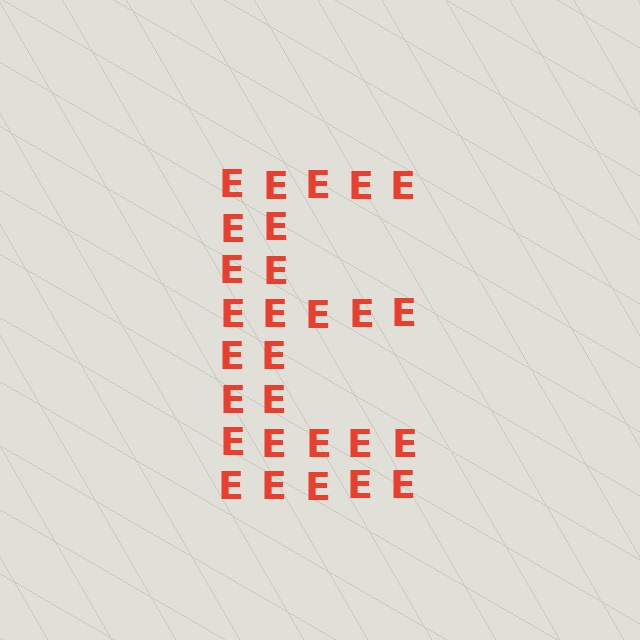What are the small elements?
The small elements are letter E's.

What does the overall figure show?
The overall figure shows the letter E.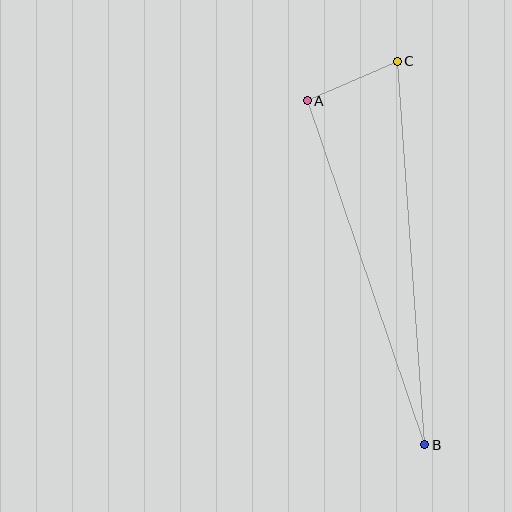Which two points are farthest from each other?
Points B and C are farthest from each other.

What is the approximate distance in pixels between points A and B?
The distance between A and B is approximately 363 pixels.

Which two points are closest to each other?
Points A and C are closest to each other.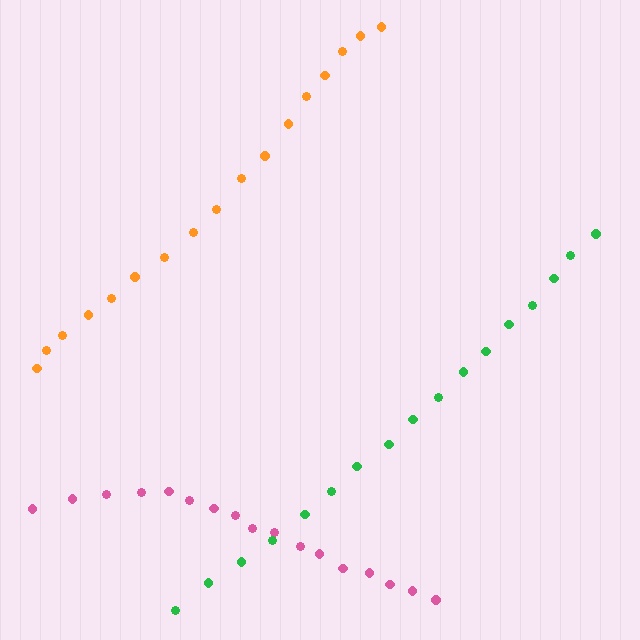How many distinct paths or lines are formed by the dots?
There are 3 distinct paths.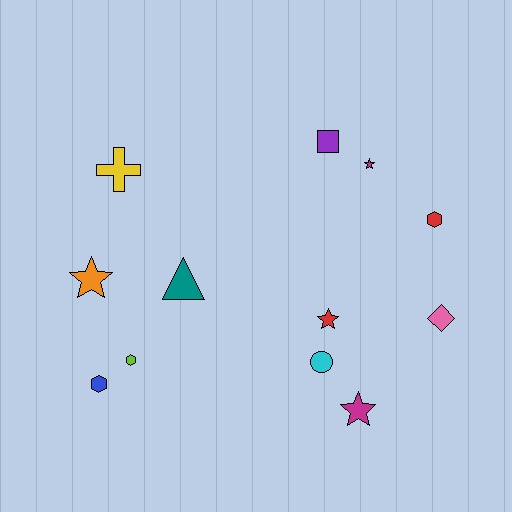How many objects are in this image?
There are 12 objects.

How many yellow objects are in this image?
There is 1 yellow object.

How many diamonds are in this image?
There is 1 diamond.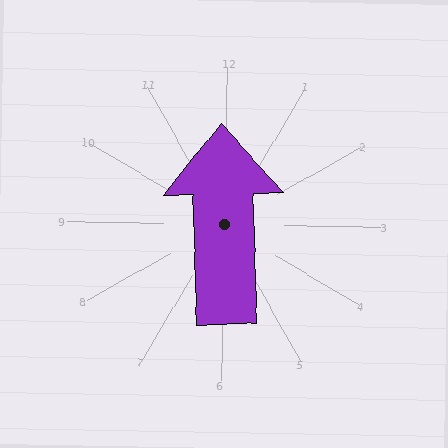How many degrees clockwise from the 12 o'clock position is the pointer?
Approximately 358 degrees.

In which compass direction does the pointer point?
North.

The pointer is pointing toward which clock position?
Roughly 12 o'clock.